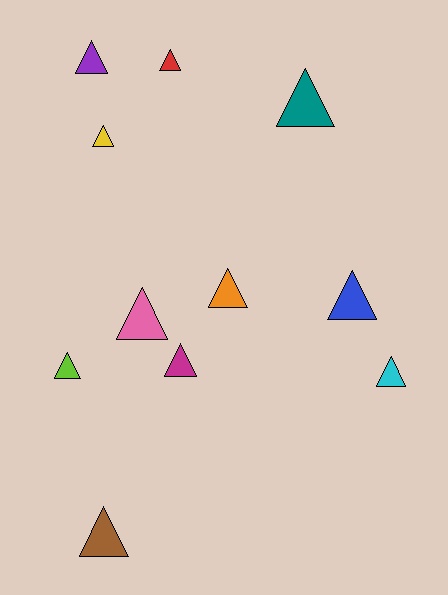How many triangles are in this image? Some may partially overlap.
There are 11 triangles.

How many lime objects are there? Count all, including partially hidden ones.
There is 1 lime object.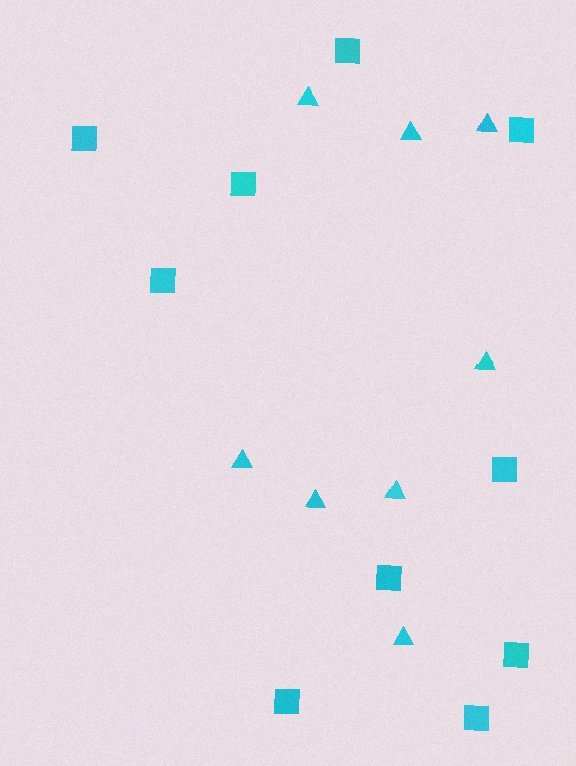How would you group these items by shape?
There are 2 groups: one group of triangles (8) and one group of squares (10).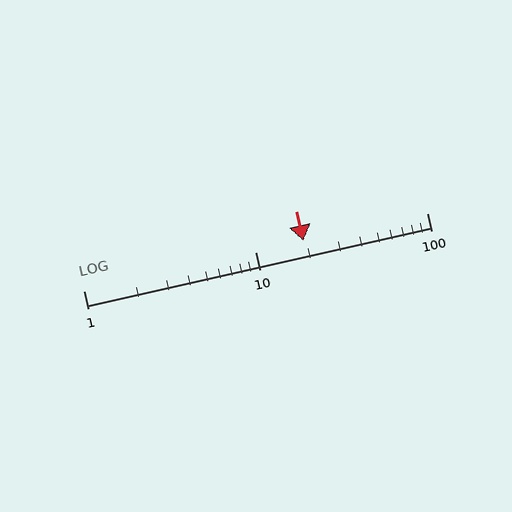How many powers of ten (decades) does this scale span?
The scale spans 2 decades, from 1 to 100.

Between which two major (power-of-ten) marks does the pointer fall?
The pointer is between 10 and 100.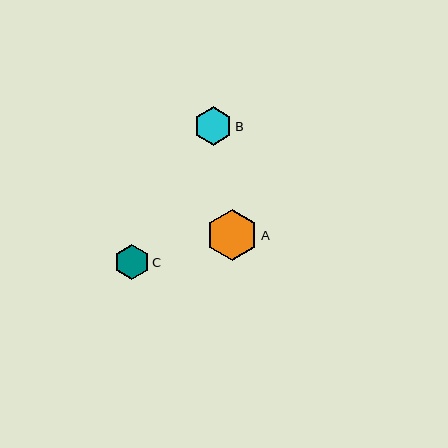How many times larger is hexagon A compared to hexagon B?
Hexagon A is approximately 1.3 times the size of hexagon B.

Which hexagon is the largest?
Hexagon A is the largest with a size of approximately 51 pixels.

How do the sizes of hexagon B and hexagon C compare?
Hexagon B and hexagon C are approximately the same size.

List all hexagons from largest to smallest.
From largest to smallest: A, B, C.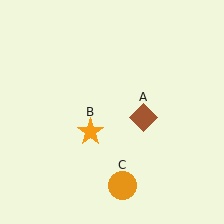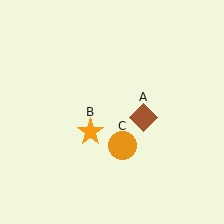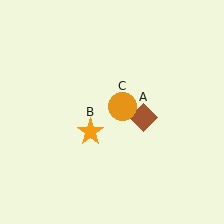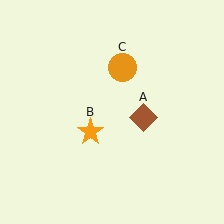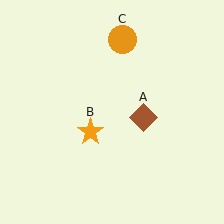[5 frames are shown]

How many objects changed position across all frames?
1 object changed position: orange circle (object C).